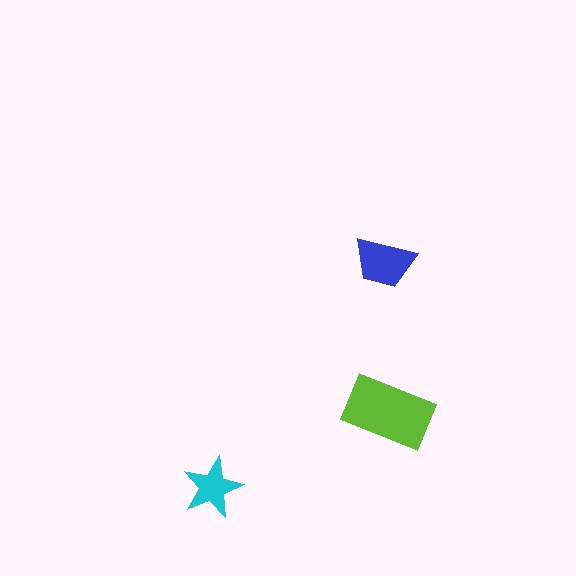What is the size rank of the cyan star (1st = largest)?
3rd.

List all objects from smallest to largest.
The cyan star, the blue trapezoid, the lime rectangle.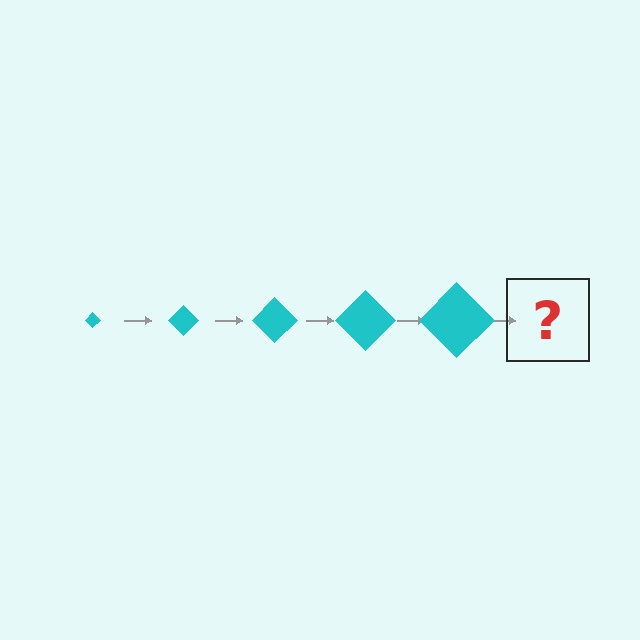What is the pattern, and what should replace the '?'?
The pattern is that the diamond gets progressively larger each step. The '?' should be a cyan diamond, larger than the previous one.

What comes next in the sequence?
The next element should be a cyan diamond, larger than the previous one.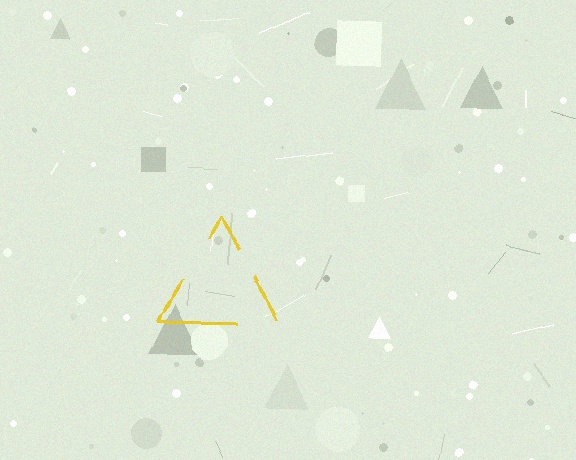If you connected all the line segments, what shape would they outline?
They would outline a triangle.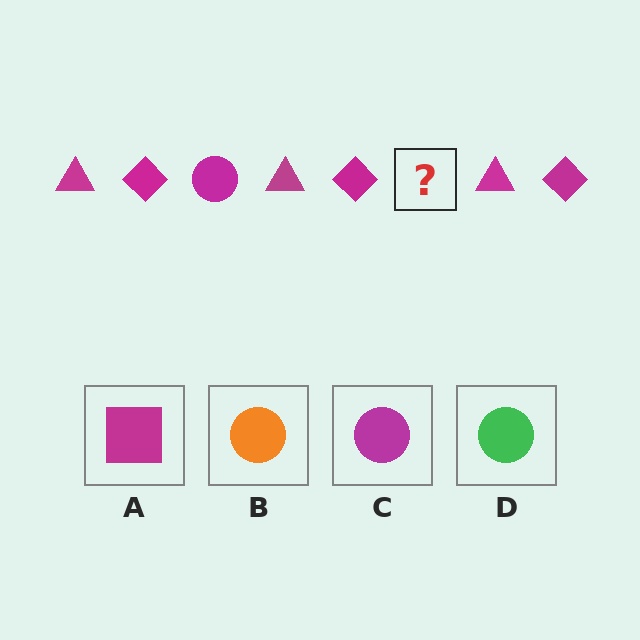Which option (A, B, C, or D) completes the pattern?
C.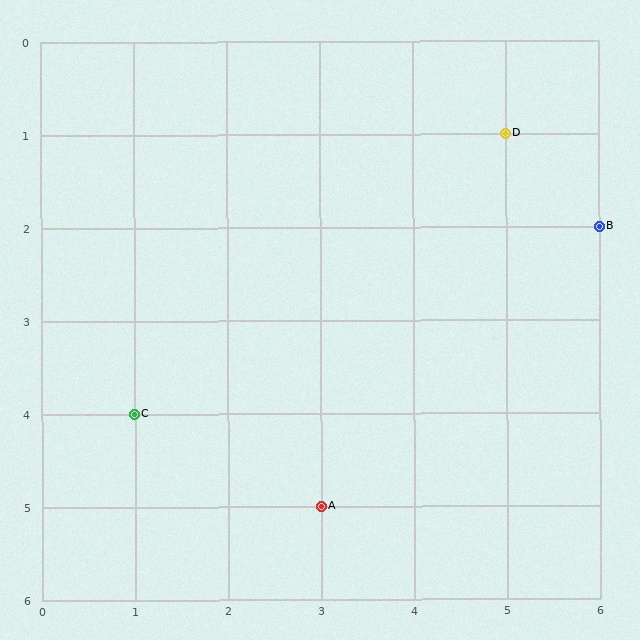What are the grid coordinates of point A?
Point A is at grid coordinates (3, 5).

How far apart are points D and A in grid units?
Points D and A are 2 columns and 4 rows apart (about 4.5 grid units diagonally).